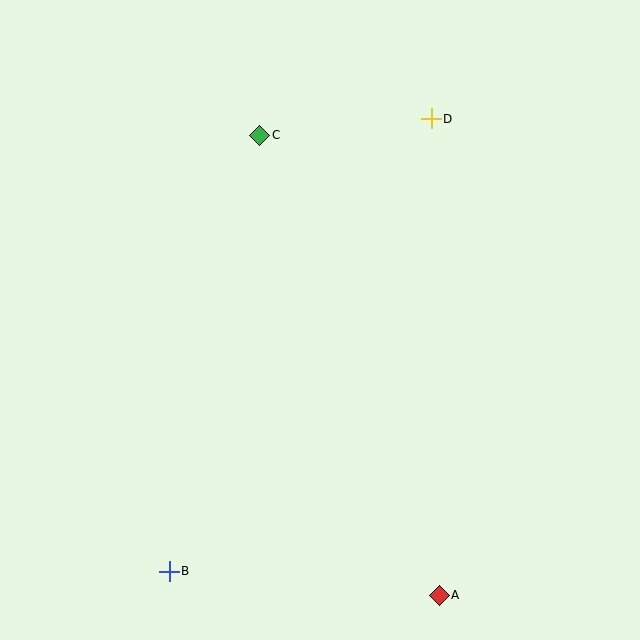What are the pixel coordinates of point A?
Point A is at (439, 595).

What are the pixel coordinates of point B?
Point B is at (169, 571).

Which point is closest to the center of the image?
Point C at (260, 135) is closest to the center.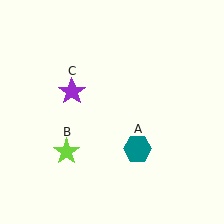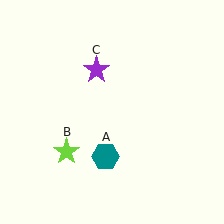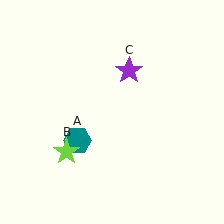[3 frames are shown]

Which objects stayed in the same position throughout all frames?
Lime star (object B) remained stationary.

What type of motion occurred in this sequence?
The teal hexagon (object A), purple star (object C) rotated clockwise around the center of the scene.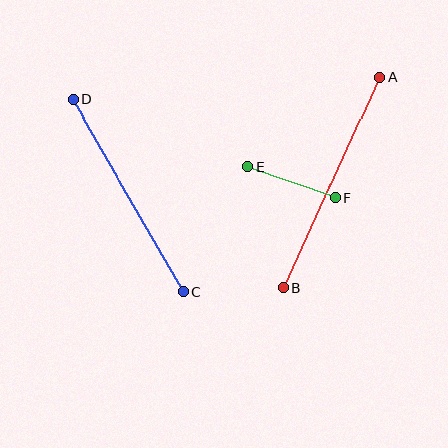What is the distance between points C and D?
The distance is approximately 221 pixels.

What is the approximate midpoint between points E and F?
The midpoint is at approximately (292, 182) pixels.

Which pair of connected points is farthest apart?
Points A and B are farthest apart.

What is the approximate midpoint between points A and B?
The midpoint is at approximately (331, 183) pixels.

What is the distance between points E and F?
The distance is approximately 92 pixels.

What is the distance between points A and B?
The distance is approximately 232 pixels.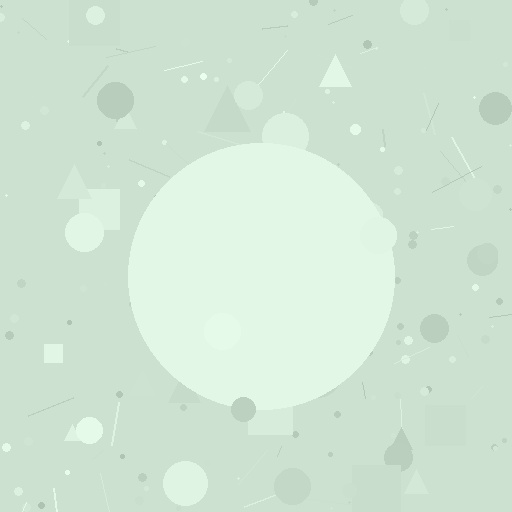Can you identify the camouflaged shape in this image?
The camouflaged shape is a circle.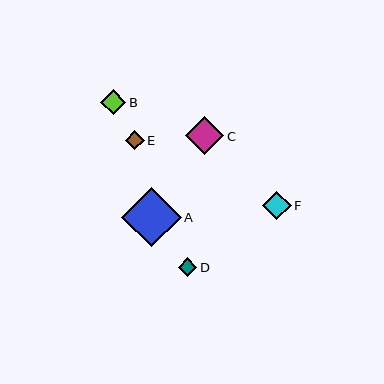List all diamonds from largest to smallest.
From largest to smallest: A, C, F, B, E, D.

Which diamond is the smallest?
Diamond D is the smallest with a size of approximately 19 pixels.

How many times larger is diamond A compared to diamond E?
Diamond A is approximately 3.1 times the size of diamond E.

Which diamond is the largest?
Diamond A is the largest with a size of approximately 60 pixels.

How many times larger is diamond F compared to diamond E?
Diamond F is approximately 1.5 times the size of diamond E.